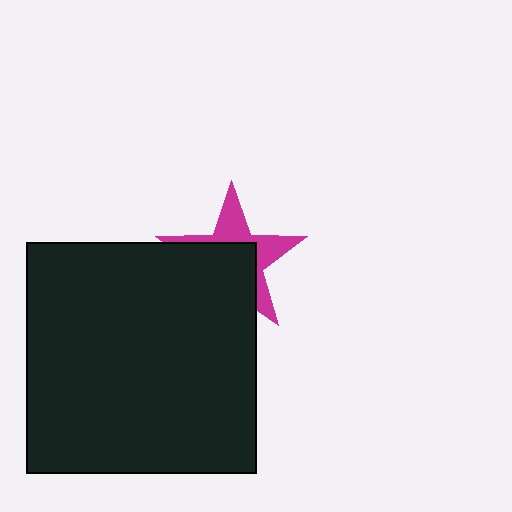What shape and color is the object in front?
The object in front is a black square.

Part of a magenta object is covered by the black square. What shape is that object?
It is a star.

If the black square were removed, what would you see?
You would see the complete magenta star.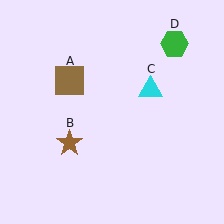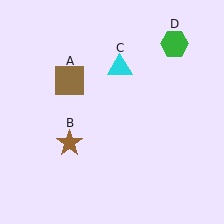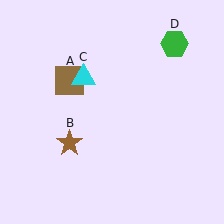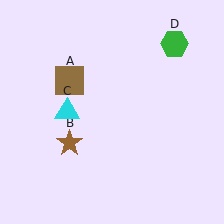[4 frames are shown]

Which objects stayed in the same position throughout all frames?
Brown square (object A) and brown star (object B) and green hexagon (object D) remained stationary.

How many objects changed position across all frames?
1 object changed position: cyan triangle (object C).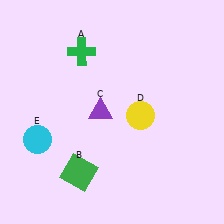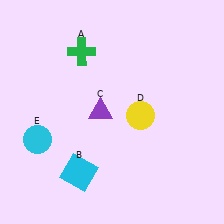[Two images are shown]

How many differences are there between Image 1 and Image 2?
There is 1 difference between the two images.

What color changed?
The square (B) changed from green in Image 1 to cyan in Image 2.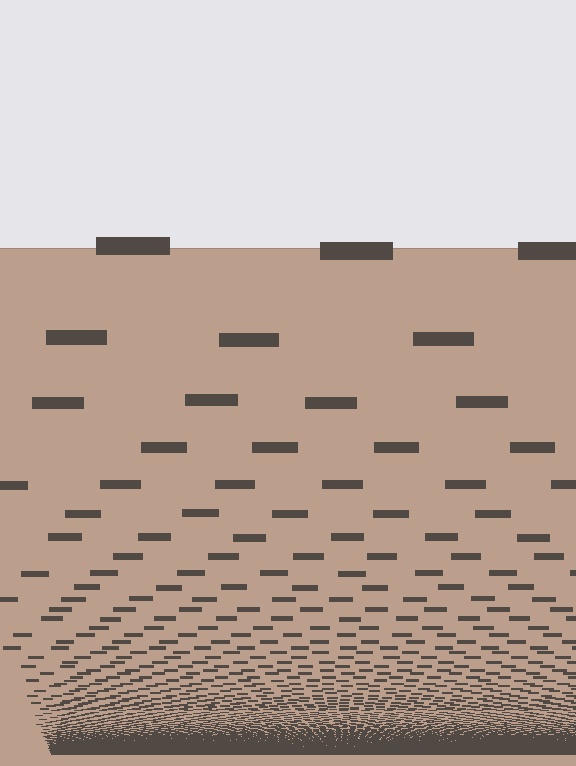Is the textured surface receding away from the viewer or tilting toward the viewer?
The surface appears to tilt toward the viewer. Texture elements get larger and sparser toward the top.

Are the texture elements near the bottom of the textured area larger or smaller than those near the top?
Smaller. The gradient is inverted — elements near the bottom are smaller and denser.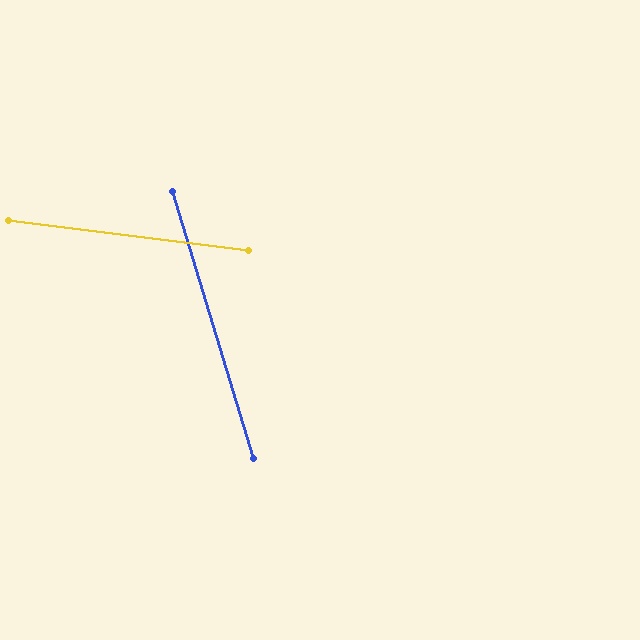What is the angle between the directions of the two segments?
Approximately 66 degrees.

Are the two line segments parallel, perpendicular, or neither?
Neither parallel nor perpendicular — they differ by about 66°.